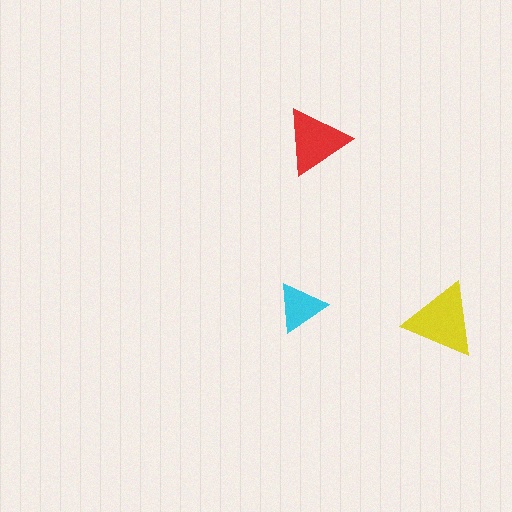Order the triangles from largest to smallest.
the yellow one, the red one, the cyan one.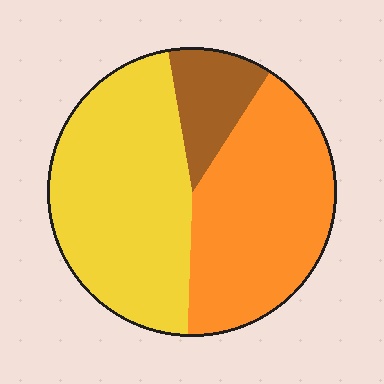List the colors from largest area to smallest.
From largest to smallest: yellow, orange, brown.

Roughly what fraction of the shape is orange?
Orange takes up between a third and a half of the shape.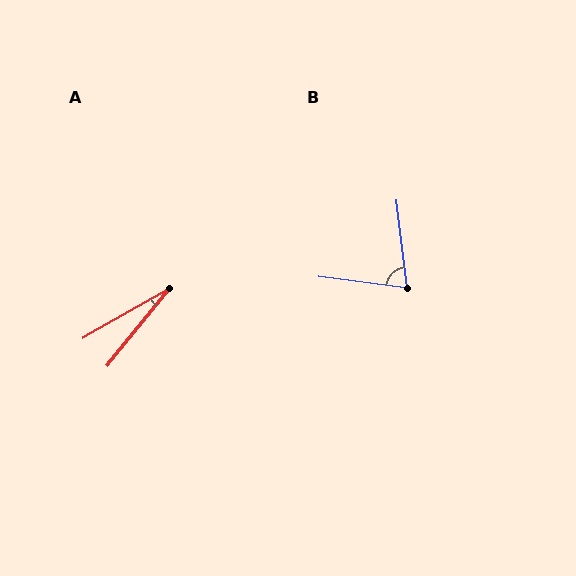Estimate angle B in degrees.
Approximately 76 degrees.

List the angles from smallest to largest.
A (21°), B (76°).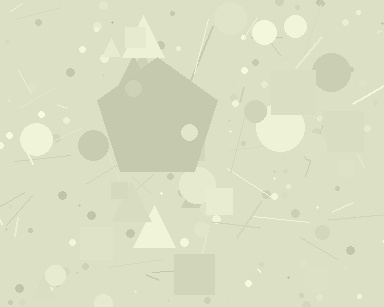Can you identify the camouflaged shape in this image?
The camouflaged shape is a pentagon.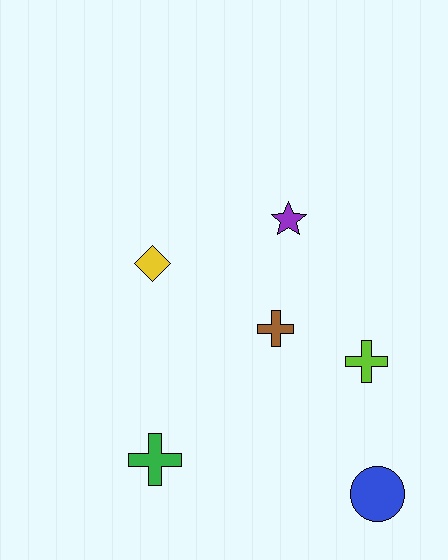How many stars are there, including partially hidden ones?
There is 1 star.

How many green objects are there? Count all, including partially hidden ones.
There is 1 green object.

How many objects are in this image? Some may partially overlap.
There are 6 objects.